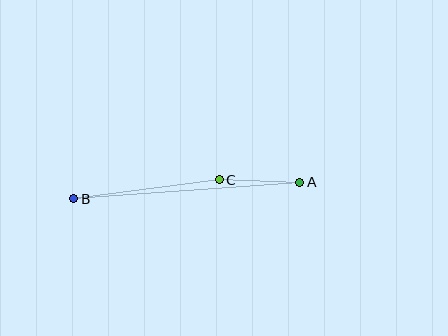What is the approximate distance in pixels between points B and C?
The distance between B and C is approximately 147 pixels.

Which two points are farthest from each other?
Points A and B are farthest from each other.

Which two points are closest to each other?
Points A and C are closest to each other.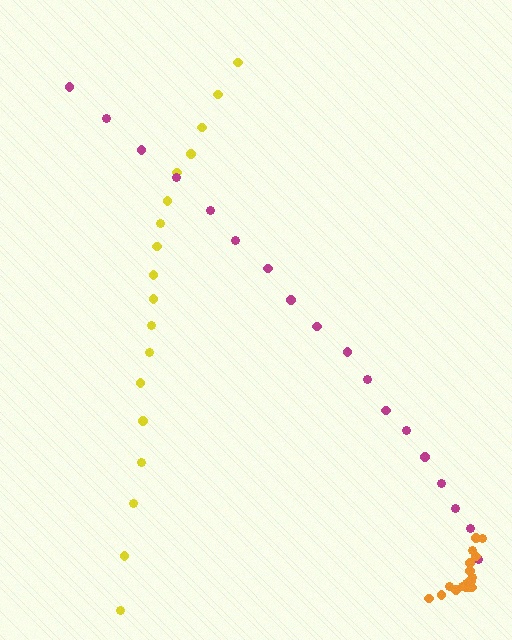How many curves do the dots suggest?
There are 3 distinct paths.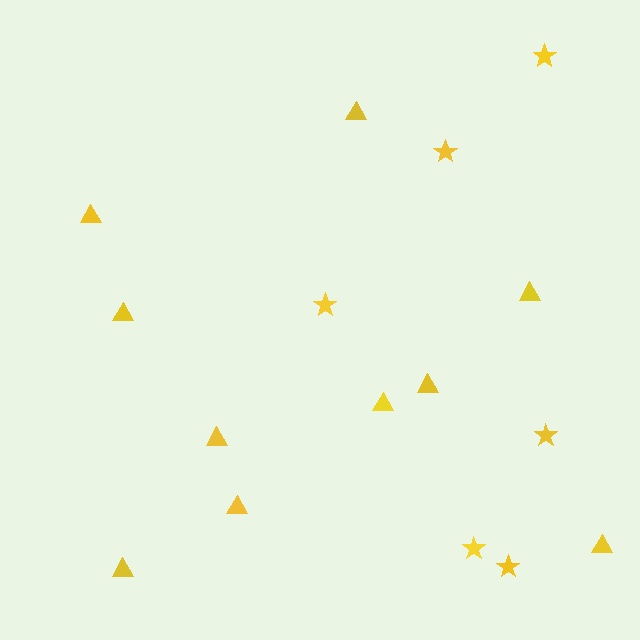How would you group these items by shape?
There are 2 groups: one group of stars (6) and one group of triangles (10).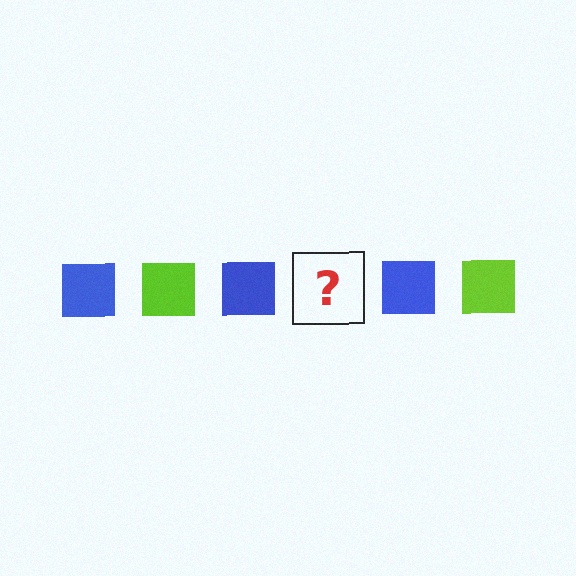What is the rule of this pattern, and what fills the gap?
The rule is that the pattern cycles through blue, lime squares. The gap should be filled with a lime square.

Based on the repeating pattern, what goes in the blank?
The blank should be a lime square.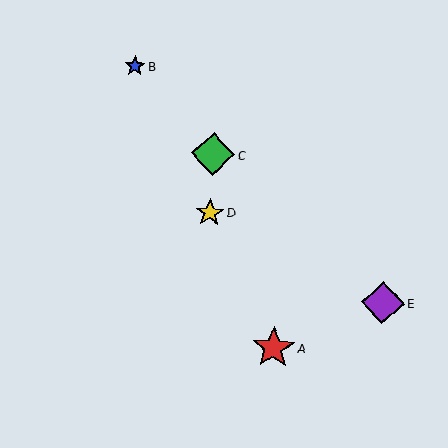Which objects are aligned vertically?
Objects C, D are aligned vertically.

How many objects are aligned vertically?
2 objects (C, D) are aligned vertically.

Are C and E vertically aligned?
No, C is at x≈213 and E is at x≈383.